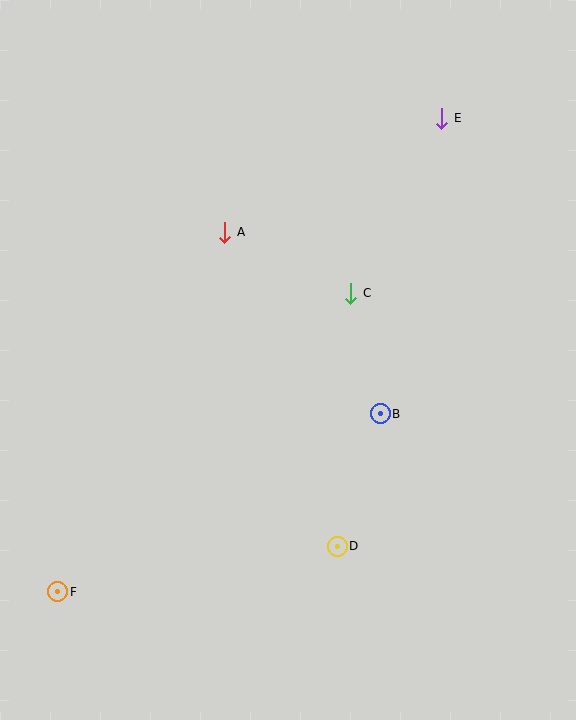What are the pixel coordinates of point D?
Point D is at (337, 546).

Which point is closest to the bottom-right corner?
Point D is closest to the bottom-right corner.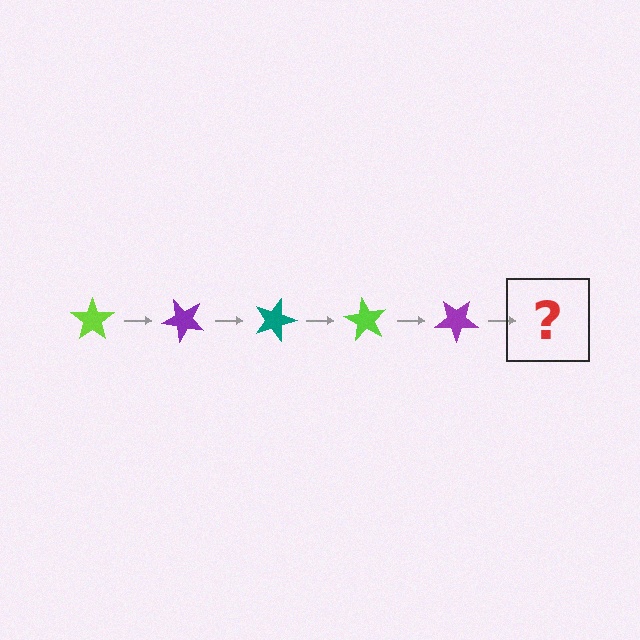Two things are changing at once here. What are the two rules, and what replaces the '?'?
The two rules are that it rotates 45 degrees each step and the color cycles through lime, purple, and teal. The '?' should be a teal star, rotated 225 degrees from the start.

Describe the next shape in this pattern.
It should be a teal star, rotated 225 degrees from the start.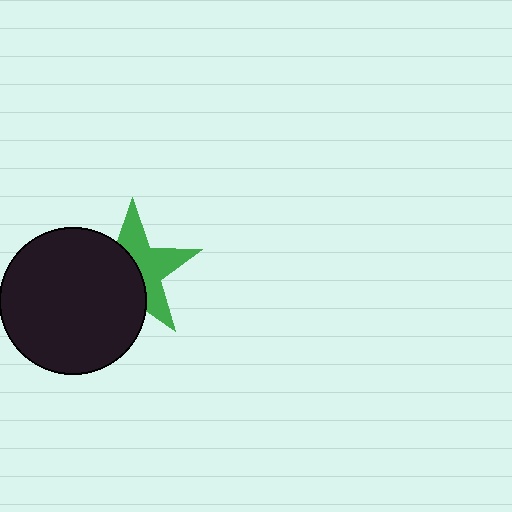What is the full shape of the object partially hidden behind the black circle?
The partially hidden object is a green star.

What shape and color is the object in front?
The object in front is a black circle.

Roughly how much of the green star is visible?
About half of it is visible (roughly 49%).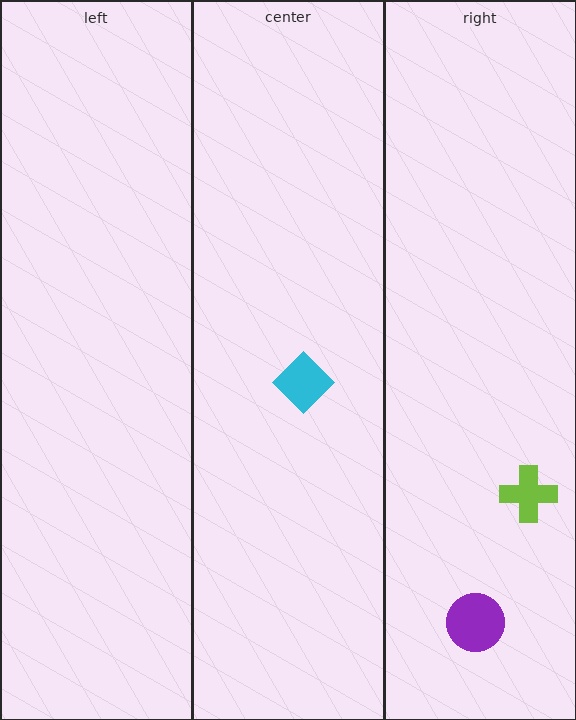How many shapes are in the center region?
1.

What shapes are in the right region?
The purple circle, the lime cross.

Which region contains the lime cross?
The right region.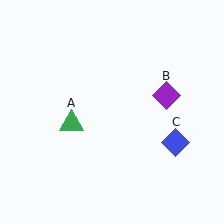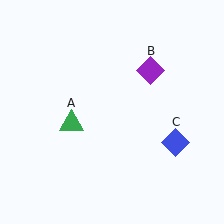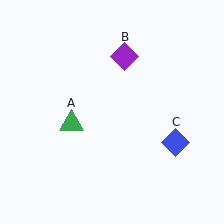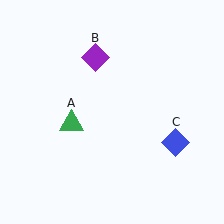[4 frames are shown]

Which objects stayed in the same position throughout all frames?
Green triangle (object A) and blue diamond (object C) remained stationary.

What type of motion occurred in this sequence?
The purple diamond (object B) rotated counterclockwise around the center of the scene.